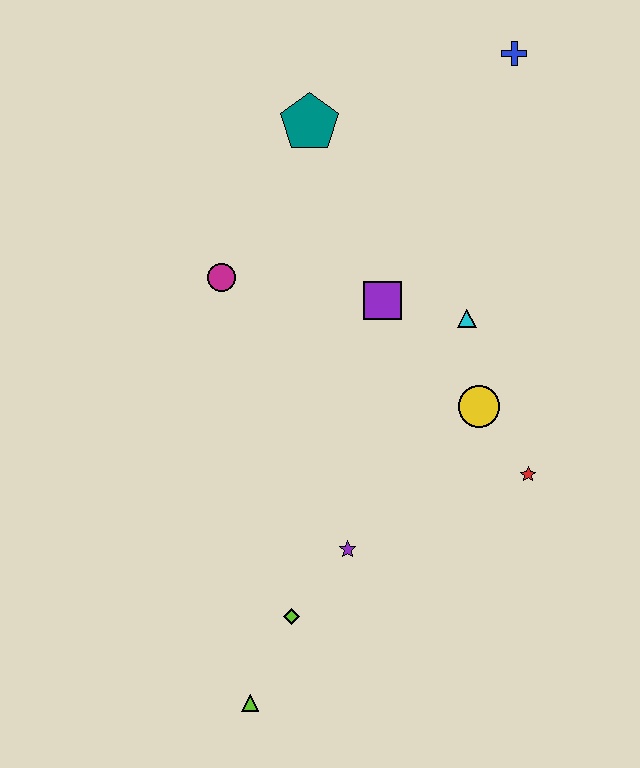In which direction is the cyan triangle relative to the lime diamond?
The cyan triangle is above the lime diamond.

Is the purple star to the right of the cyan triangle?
No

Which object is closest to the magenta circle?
The purple square is closest to the magenta circle.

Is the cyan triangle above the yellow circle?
Yes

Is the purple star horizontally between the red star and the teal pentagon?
Yes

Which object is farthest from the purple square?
The lime triangle is farthest from the purple square.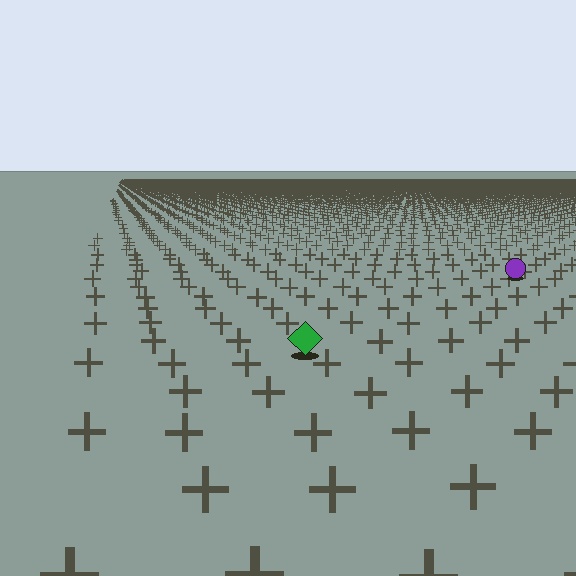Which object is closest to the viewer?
The green diamond is closest. The texture marks near it are larger and more spread out.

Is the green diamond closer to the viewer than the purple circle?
Yes. The green diamond is closer — you can tell from the texture gradient: the ground texture is coarser near it.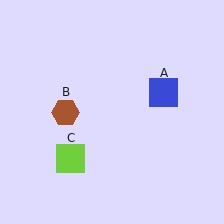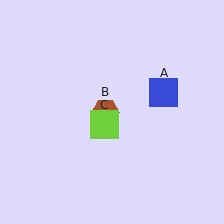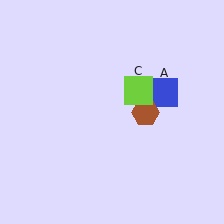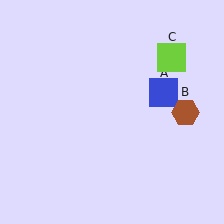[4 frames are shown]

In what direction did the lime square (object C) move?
The lime square (object C) moved up and to the right.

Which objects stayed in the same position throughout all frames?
Blue square (object A) remained stationary.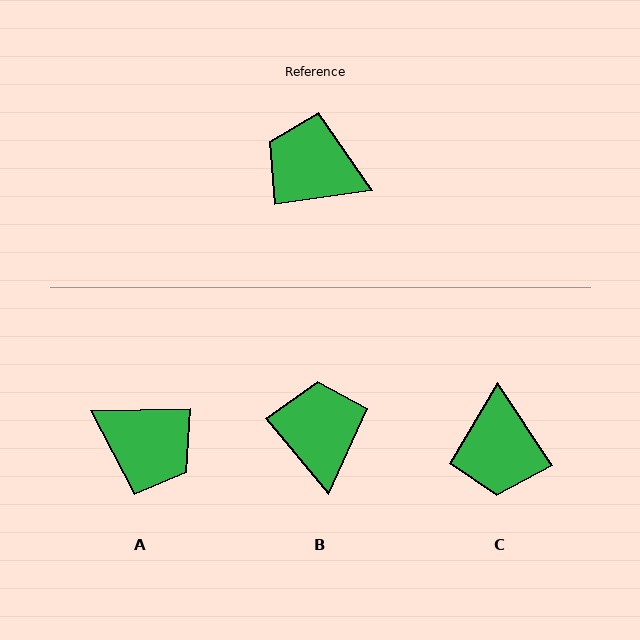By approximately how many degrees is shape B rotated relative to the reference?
Approximately 58 degrees clockwise.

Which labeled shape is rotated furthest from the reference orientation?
A, about 173 degrees away.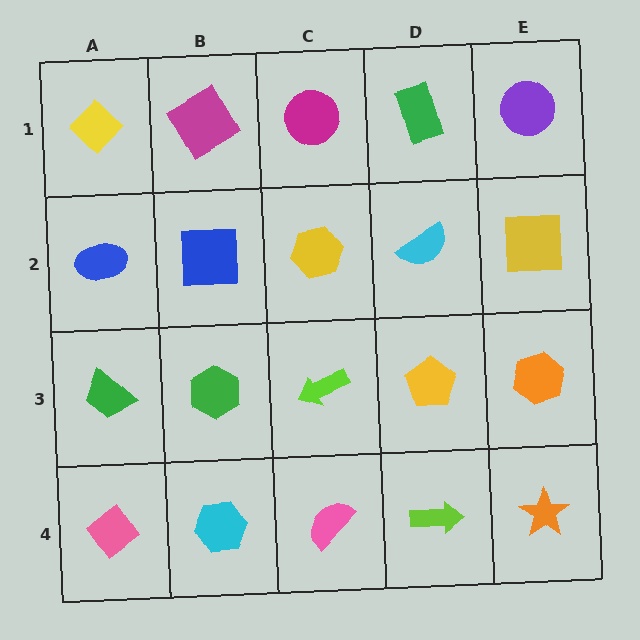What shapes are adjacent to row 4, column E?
An orange hexagon (row 3, column E), a lime arrow (row 4, column D).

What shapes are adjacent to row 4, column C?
A lime arrow (row 3, column C), a cyan hexagon (row 4, column B), a lime arrow (row 4, column D).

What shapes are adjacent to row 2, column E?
A purple circle (row 1, column E), an orange hexagon (row 3, column E), a cyan semicircle (row 2, column D).